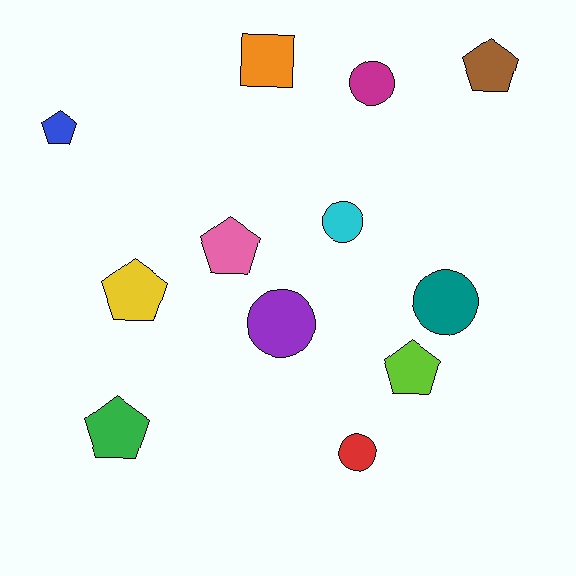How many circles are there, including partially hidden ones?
There are 5 circles.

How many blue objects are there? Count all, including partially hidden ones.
There is 1 blue object.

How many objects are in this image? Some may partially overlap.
There are 12 objects.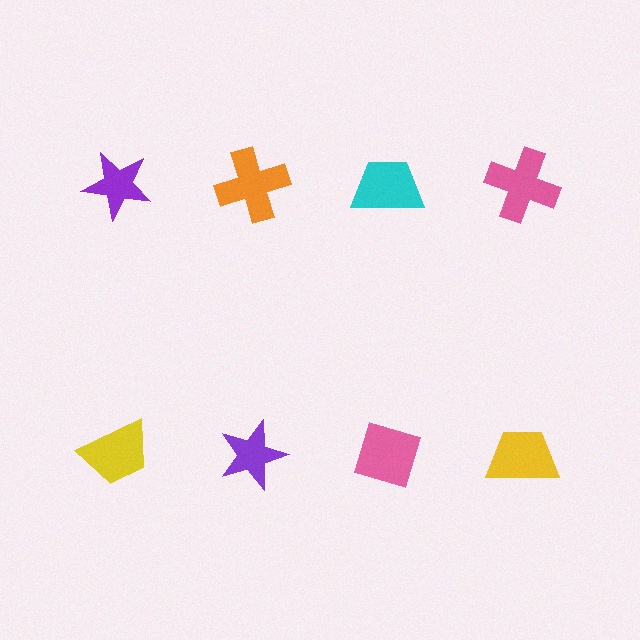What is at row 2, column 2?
A purple star.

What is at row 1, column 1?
A purple star.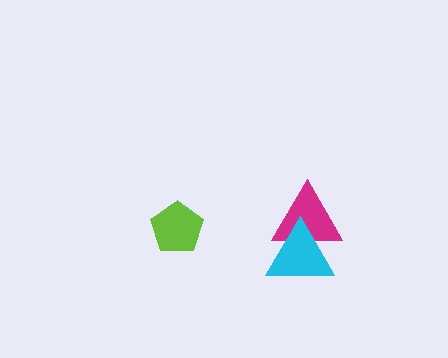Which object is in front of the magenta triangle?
The cyan triangle is in front of the magenta triangle.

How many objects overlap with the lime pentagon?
0 objects overlap with the lime pentagon.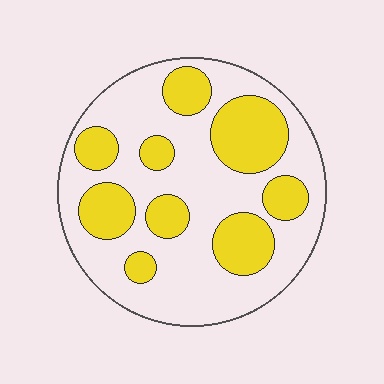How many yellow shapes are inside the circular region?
9.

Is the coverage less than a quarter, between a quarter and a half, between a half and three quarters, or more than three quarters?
Between a quarter and a half.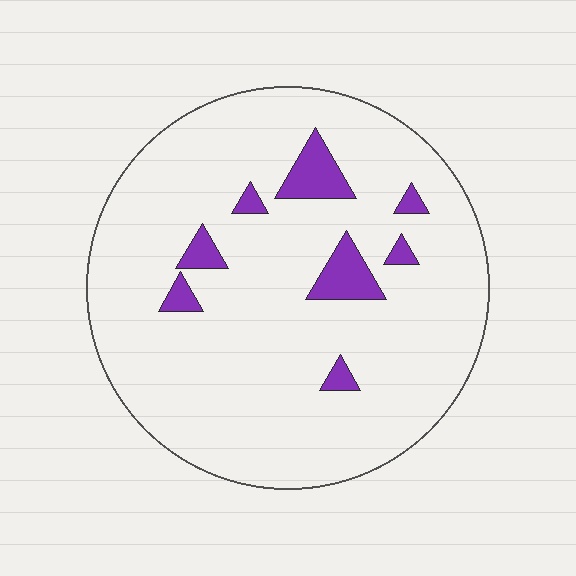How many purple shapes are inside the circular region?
8.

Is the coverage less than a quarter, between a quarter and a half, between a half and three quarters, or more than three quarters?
Less than a quarter.